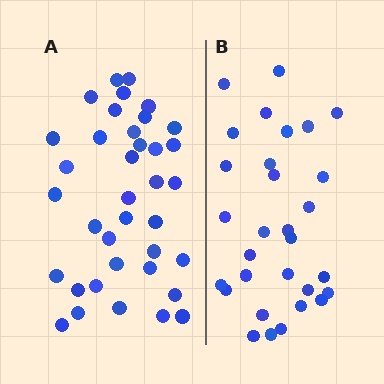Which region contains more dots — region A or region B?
Region A (the left region) has more dots.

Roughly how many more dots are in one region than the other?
Region A has roughly 8 or so more dots than region B.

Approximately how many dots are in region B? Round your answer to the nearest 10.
About 30 dots.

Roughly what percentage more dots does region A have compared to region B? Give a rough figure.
About 25% more.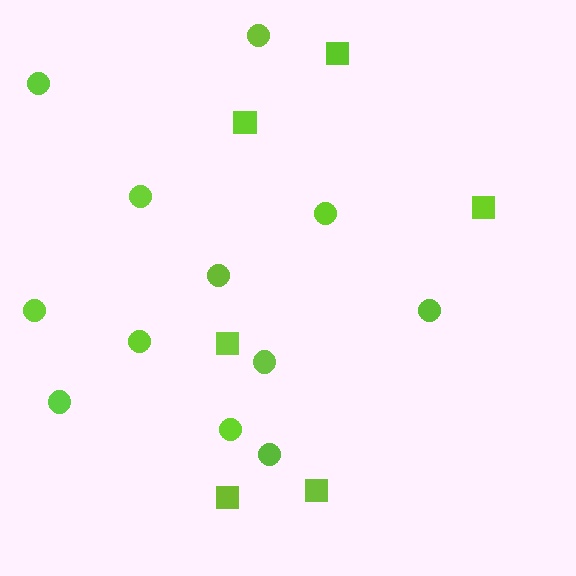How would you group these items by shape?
There are 2 groups: one group of circles (12) and one group of squares (6).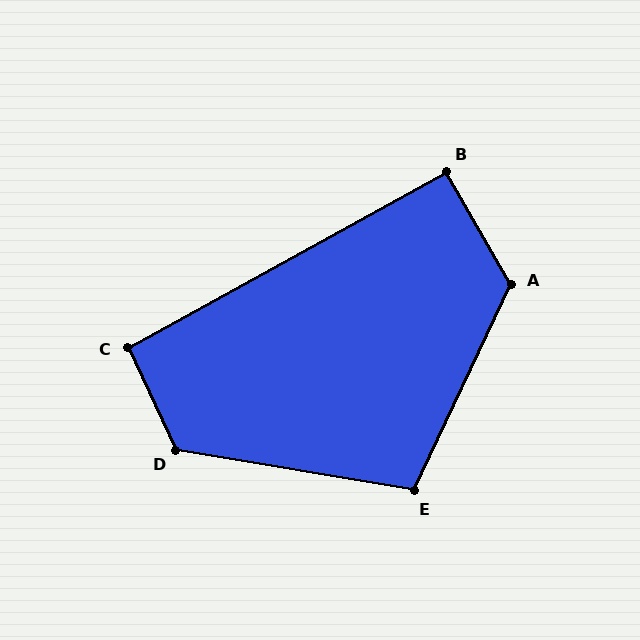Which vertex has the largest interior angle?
A, at approximately 125 degrees.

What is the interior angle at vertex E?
Approximately 106 degrees (obtuse).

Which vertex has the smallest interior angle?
B, at approximately 91 degrees.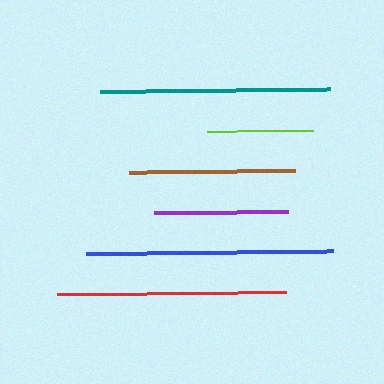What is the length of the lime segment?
The lime segment is approximately 105 pixels long.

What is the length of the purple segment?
The purple segment is approximately 134 pixels long.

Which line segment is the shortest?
The lime line is the shortest at approximately 105 pixels.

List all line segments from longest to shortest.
From longest to shortest: blue, teal, red, brown, purple, lime.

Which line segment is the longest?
The blue line is the longest at approximately 248 pixels.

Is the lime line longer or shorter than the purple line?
The purple line is longer than the lime line.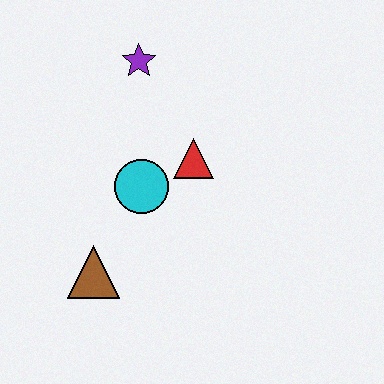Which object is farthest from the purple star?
The brown triangle is farthest from the purple star.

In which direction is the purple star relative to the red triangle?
The purple star is above the red triangle.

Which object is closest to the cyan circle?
The red triangle is closest to the cyan circle.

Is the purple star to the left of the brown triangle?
No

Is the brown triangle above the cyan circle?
No